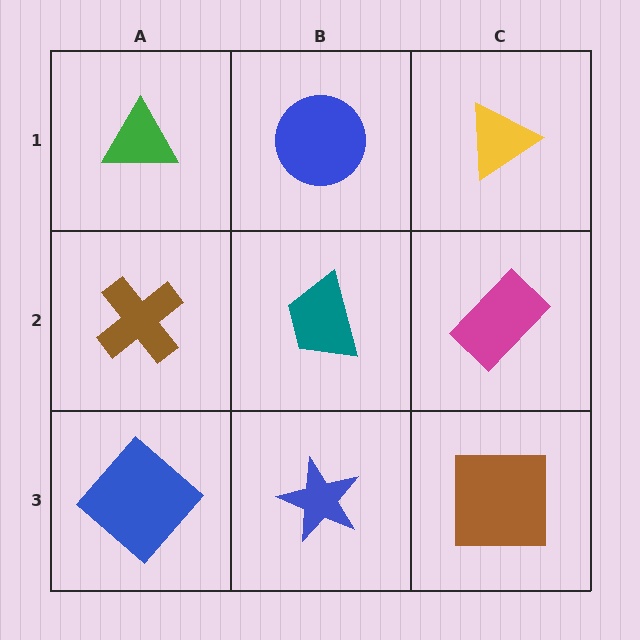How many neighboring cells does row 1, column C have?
2.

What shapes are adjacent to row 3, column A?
A brown cross (row 2, column A), a blue star (row 3, column B).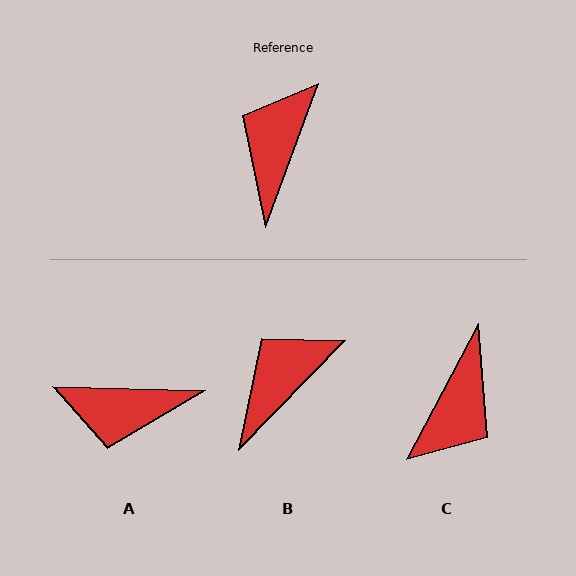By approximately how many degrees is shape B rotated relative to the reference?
Approximately 24 degrees clockwise.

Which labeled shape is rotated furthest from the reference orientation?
C, about 173 degrees away.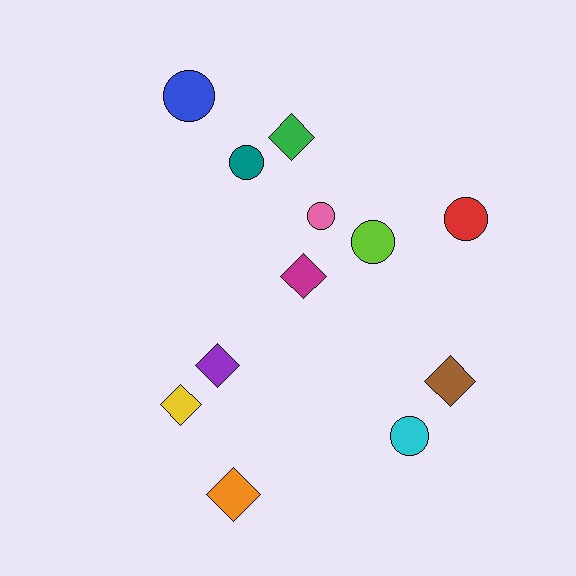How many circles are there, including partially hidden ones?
There are 6 circles.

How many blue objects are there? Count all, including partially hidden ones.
There is 1 blue object.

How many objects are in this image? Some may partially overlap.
There are 12 objects.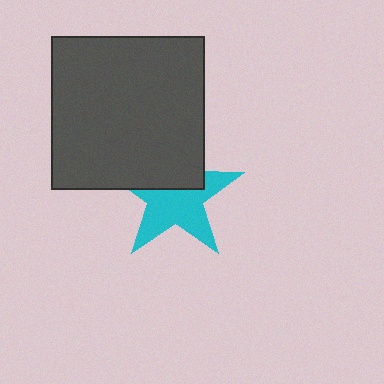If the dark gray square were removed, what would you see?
You would see the complete cyan star.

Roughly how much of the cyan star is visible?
About half of it is visible (roughly 60%).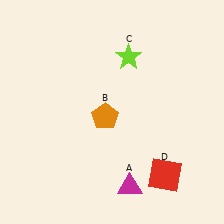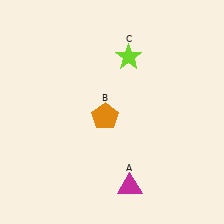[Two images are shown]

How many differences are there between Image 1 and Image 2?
There is 1 difference between the two images.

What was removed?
The red square (D) was removed in Image 2.